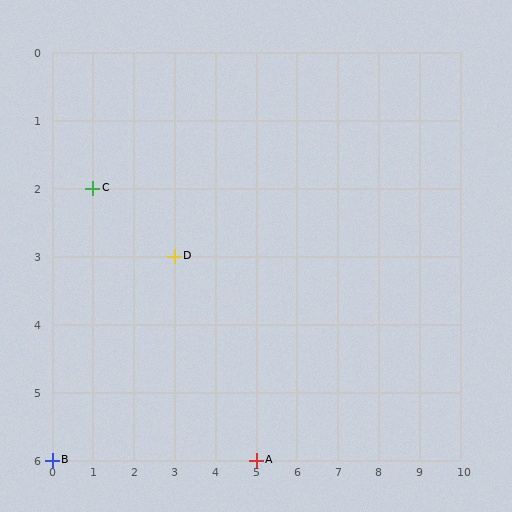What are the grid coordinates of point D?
Point D is at grid coordinates (3, 3).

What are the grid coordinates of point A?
Point A is at grid coordinates (5, 6).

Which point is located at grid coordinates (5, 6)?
Point A is at (5, 6).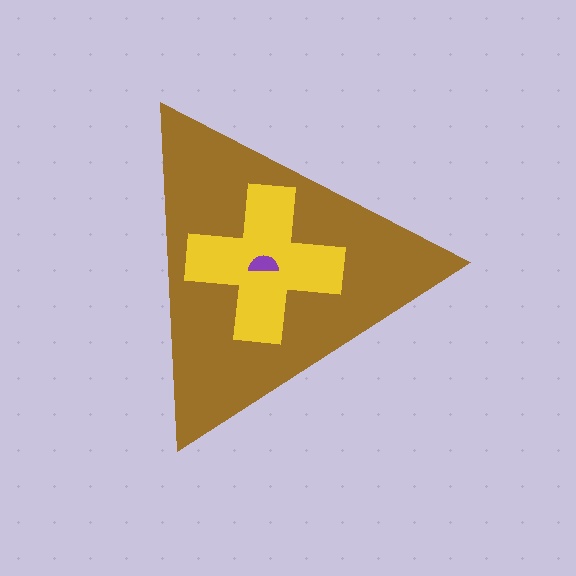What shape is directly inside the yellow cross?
The purple semicircle.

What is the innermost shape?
The purple semicircle.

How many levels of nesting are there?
3.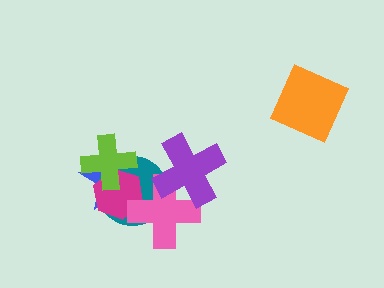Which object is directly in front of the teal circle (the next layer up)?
The magenta hexagon is directly in front of the teal circle.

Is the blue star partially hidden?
Yes, it is partially covered by another shape.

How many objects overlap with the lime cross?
3 objects overlap with the lime cross.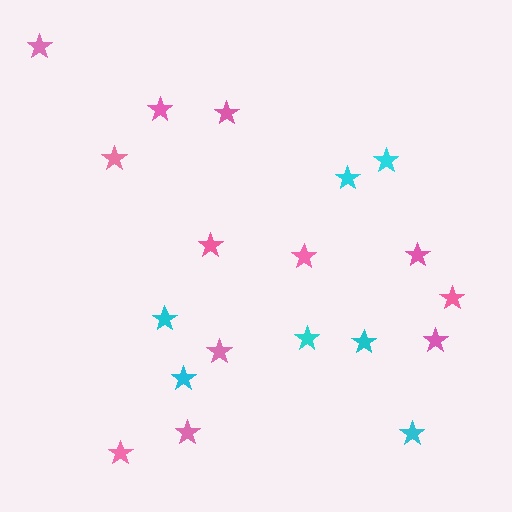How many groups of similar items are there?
There are 2 groups: one group of cyan stars (7) and one group of pink stars (12).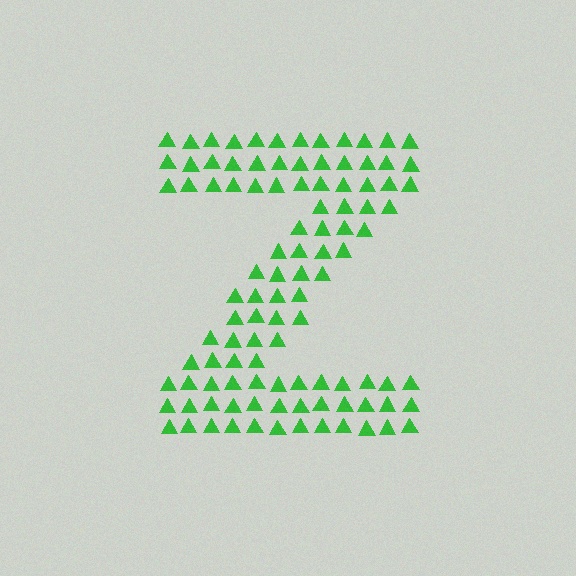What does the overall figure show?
The overall figure shows the letter Z.